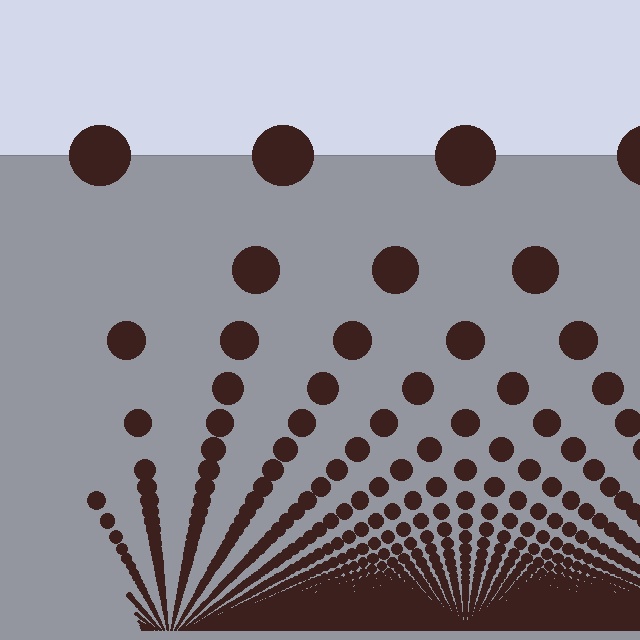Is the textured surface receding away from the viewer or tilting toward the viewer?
The surface appears to tilt toward the viewer. Texture elements get larger and sparser toward the top.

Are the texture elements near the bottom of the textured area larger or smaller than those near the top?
Smaller. The gradient is inverted — elements near the bottom are smaller and denser.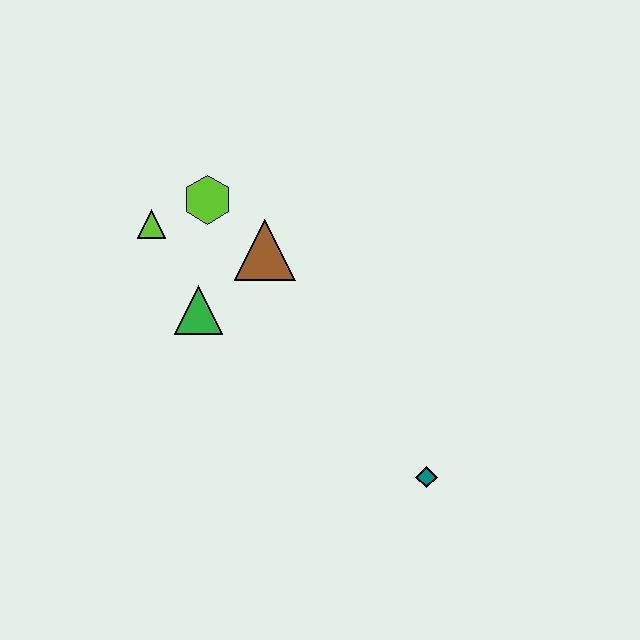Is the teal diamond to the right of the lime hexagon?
Yes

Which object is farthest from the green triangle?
The teal diamond is farthest from the green triangle.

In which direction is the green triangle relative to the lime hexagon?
The green triangle is below the lime hexagon.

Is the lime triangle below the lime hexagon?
Yes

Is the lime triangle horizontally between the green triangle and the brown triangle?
No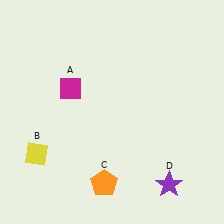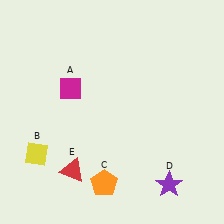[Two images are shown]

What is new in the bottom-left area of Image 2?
A red triangle (E) was added in the bottom-left area of Image 2.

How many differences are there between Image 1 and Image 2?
There is 1 difference between the two images.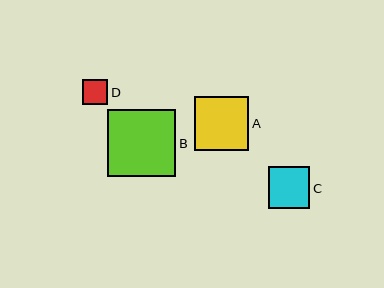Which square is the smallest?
Square D is the smallest with a size of approximately 25 pixels.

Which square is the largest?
Square B is the largest with a size of approximately 68 pixels.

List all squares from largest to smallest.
From largest to smallest: B, A, C, D.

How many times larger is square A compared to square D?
Square A is approximately 2.2 times the size of square D.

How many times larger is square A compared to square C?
Square A is approximately 1.3 times the size of square C.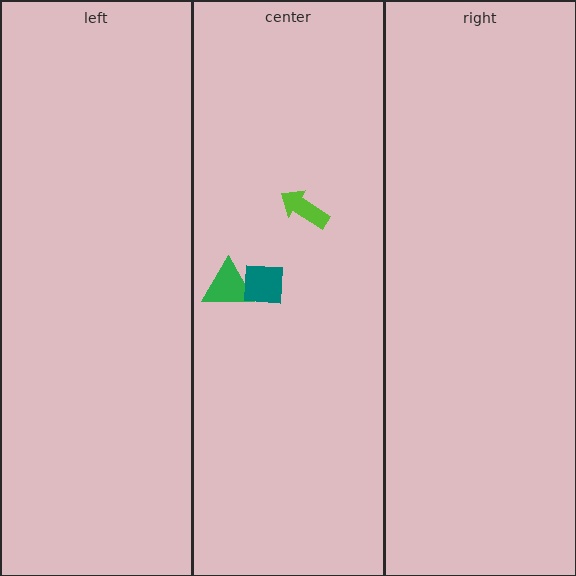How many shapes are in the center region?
3.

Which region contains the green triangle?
The center region.